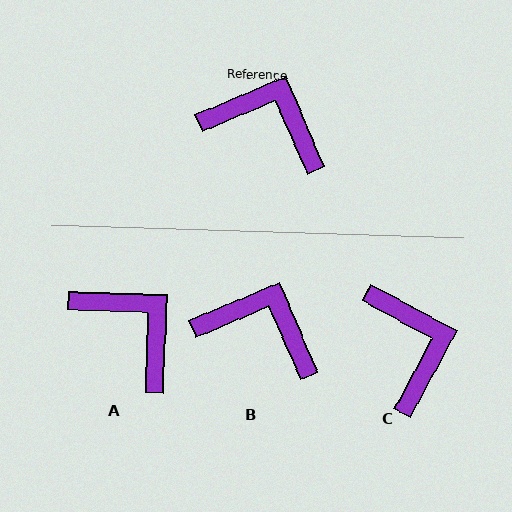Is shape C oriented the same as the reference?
No, it is off by about 51 degrees.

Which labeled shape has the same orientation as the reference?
B.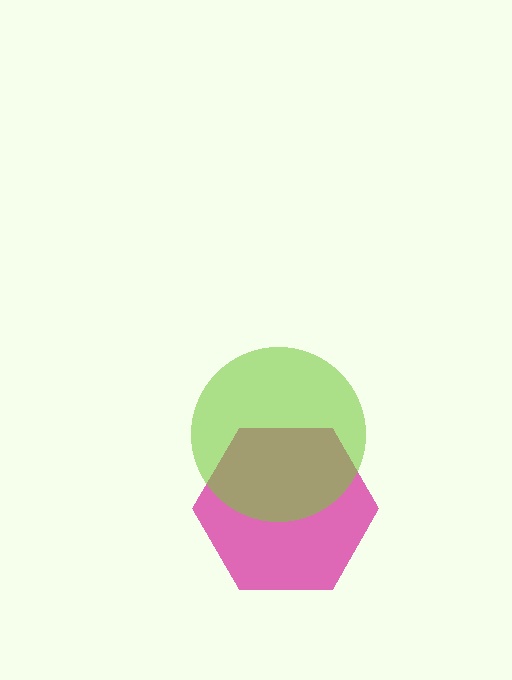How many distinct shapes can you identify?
There are 2 distinct shapes: a magenta hexagon, a lime circle.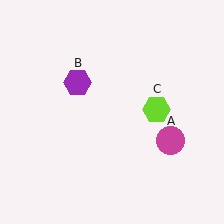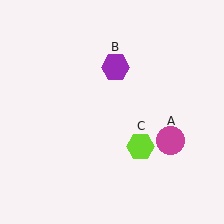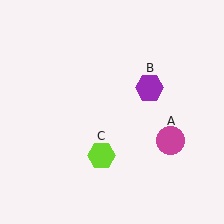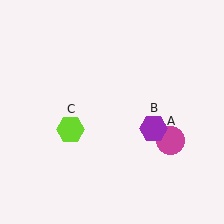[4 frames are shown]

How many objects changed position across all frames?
2 objects changed position: purple hexagon (object B), lime hexagon (object C).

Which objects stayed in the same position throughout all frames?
Magenta circle (object A) remained stationary.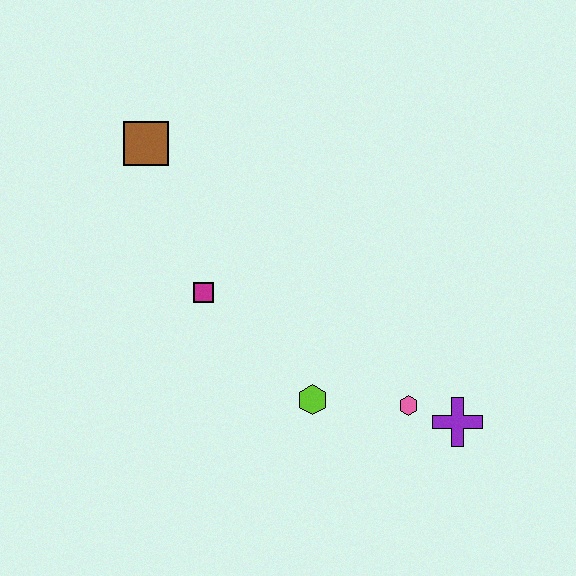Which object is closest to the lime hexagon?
The pink hexagon is closest to the lime hexagon.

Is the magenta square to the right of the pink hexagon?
No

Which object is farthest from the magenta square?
The purple cross is farthest from the magenta square.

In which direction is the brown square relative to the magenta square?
The brown square is above the magenta square.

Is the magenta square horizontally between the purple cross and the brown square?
Yes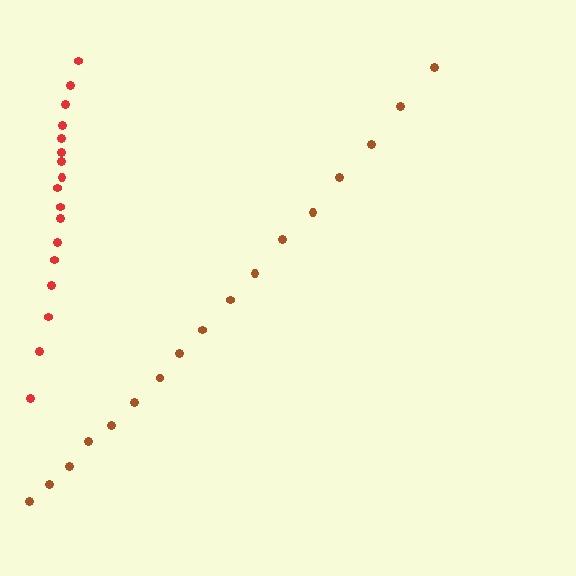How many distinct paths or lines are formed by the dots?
There are 2 distinct paths.